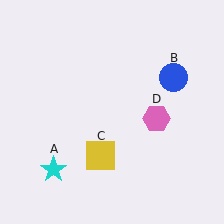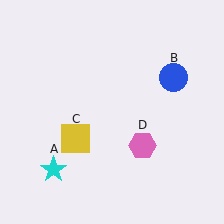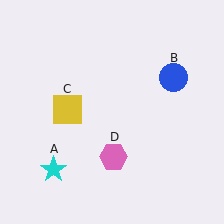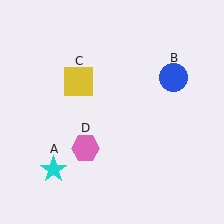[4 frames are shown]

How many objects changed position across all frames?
2 objects changed position: yellow square (object C), pink hexagon (object D).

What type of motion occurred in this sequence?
The yellow square (object C), pink hexagon (object D) rotated clockwise around the center of the scene.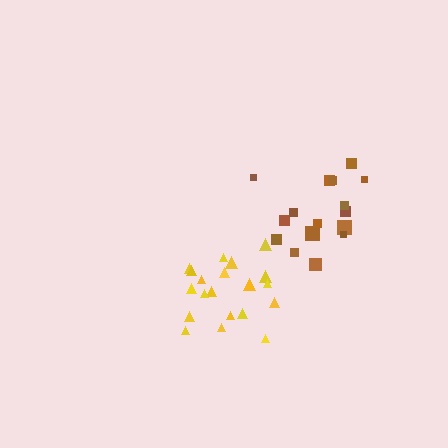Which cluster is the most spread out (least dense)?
Brown.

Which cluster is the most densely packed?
Yellow.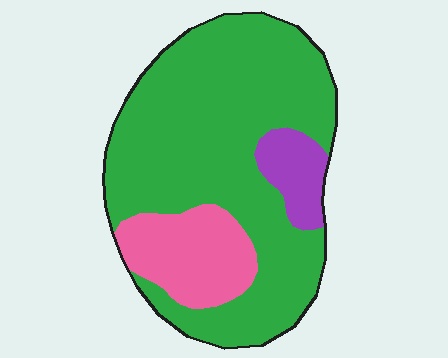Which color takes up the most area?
Green, at roughly 75%.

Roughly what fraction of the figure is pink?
Pink takes up less than a quarter of the figure.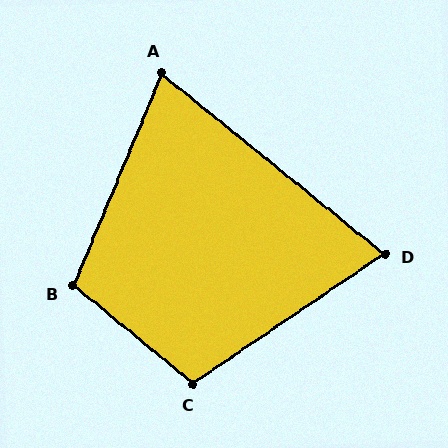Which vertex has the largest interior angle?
B, at approximately 107 degrees.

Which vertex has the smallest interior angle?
D, at approximately 73 degrees.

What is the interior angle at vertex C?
Approximately 106 degrees (obtuse).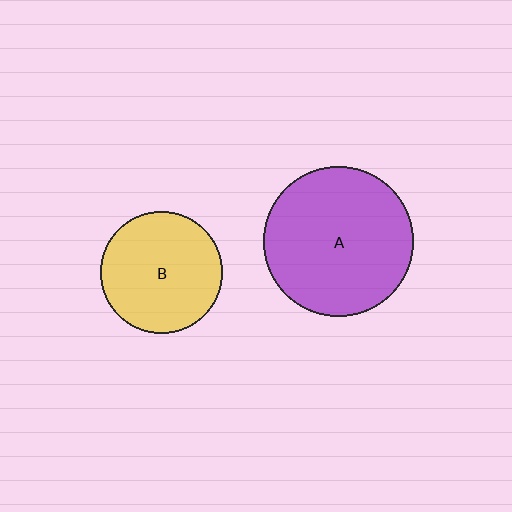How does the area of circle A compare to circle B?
Approximately 1.5 times.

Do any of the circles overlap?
No, none of the circles overlap.